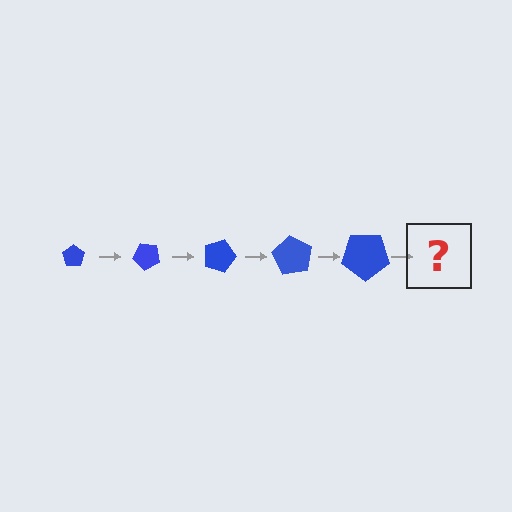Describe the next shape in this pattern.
It should be a pentagon, larger than the previous one and rotated 225 degrees from the start.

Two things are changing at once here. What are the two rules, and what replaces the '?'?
The two rules are that the pentagon grows larger each step and it rotates 45 degrees each step. The '?' should be a pentagon, larger than the previous one and rotated 225 degrees from the start.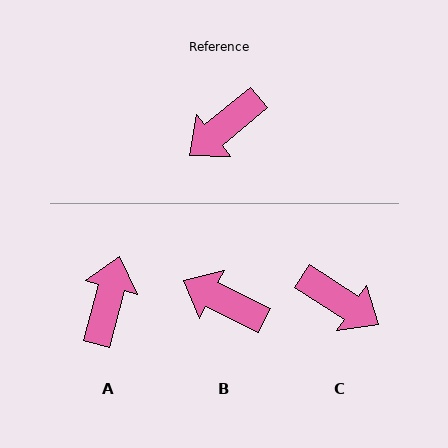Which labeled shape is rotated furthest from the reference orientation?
A, about 144 degrees away.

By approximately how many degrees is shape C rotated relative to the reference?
Approximately 107 degrees counter-clockwise.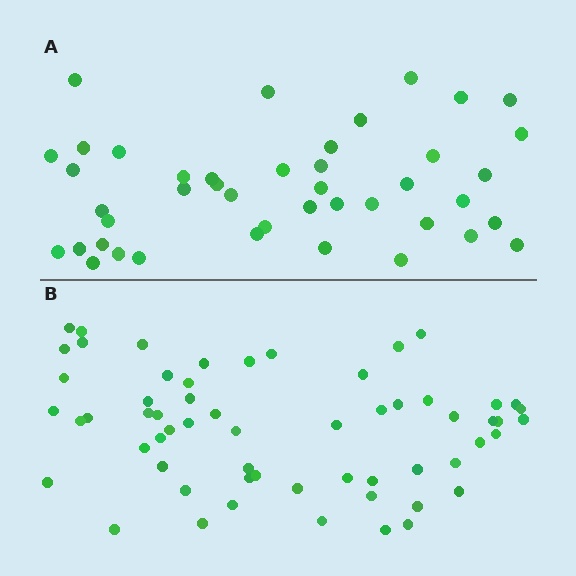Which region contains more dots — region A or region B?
Region B (the bottom region) has more dots.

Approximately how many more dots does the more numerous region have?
Region B has approximately 15 more dots than region A.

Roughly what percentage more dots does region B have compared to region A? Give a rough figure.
About 40% more.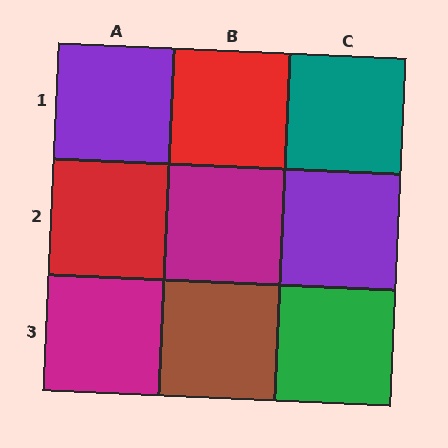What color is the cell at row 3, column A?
Magenta.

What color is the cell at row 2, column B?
Magenta.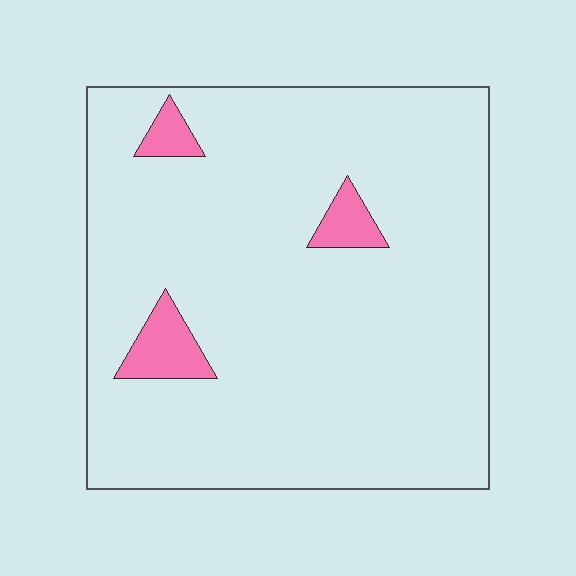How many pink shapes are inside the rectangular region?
3.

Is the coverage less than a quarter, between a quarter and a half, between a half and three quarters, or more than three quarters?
Less than a quarter.